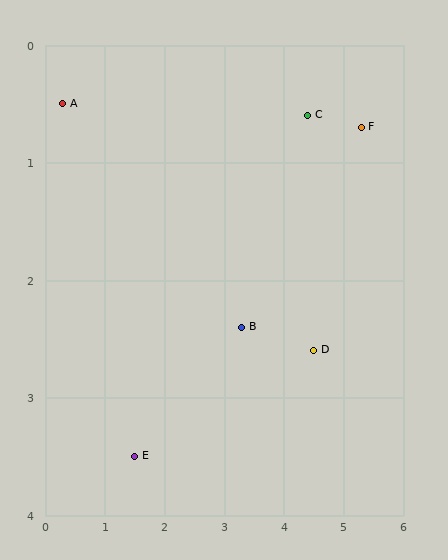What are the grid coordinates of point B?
Point B is at approximately (3.3, 2.4).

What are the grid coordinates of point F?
Point F is at approximately (5.3, 0.7).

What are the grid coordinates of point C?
Point C is at approximately (4.4, 0.6).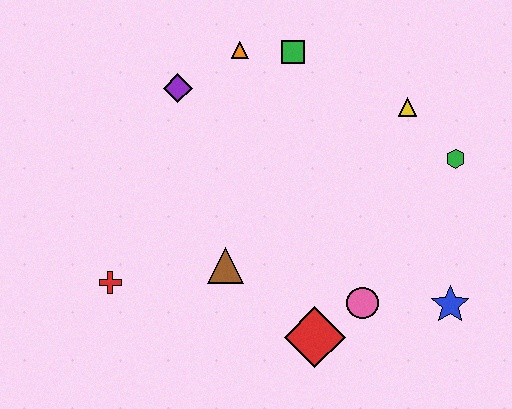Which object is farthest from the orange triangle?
The blue star is farthest from the orange triangle.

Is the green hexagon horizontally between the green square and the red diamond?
No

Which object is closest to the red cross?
The brown triangle is closest to the red cross.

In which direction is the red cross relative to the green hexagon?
The red cross is to the left of the green hexagon.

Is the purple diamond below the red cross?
No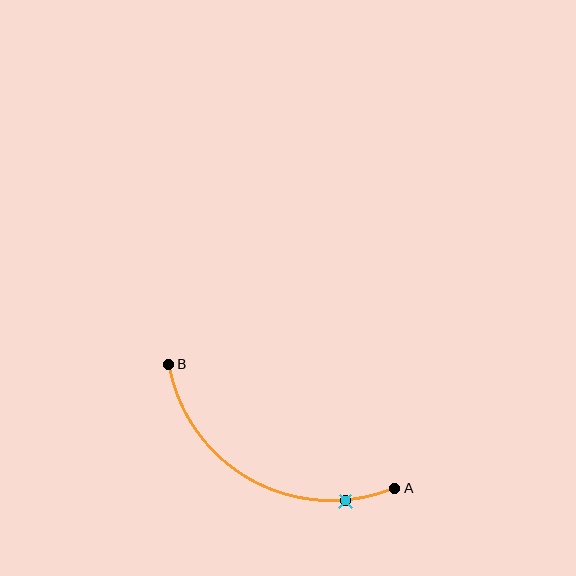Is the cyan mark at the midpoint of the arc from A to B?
No. The cyan mark lies on the arc but is closer to endpoint A. The arc midpoint would be at the point on the curve equidistant along the arc from both A and B.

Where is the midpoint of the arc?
The arc midpoint is the point on the curve farthest from the straight line joining A and B. It sits below that line.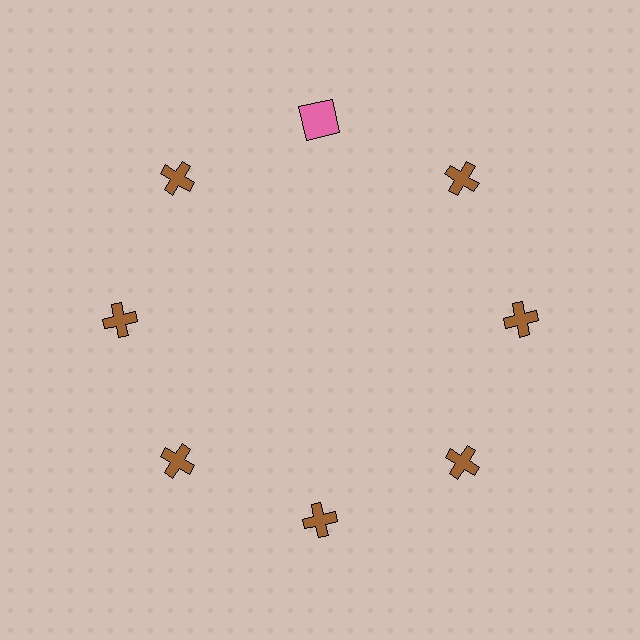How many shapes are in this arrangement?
There are 8 shapes arranged in a ring pattern.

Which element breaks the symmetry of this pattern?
The pink square at roughly the 12 o'clock position breaks the symmetry. All other shapes are brown crosses.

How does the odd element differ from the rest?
It differs in both color (pink instead of brown) and shape (square instead of cross).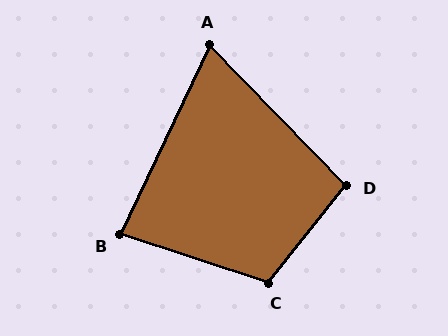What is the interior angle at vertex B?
Approximately 83 degrees (acute).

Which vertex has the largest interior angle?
C, at approximately 110 degrees.